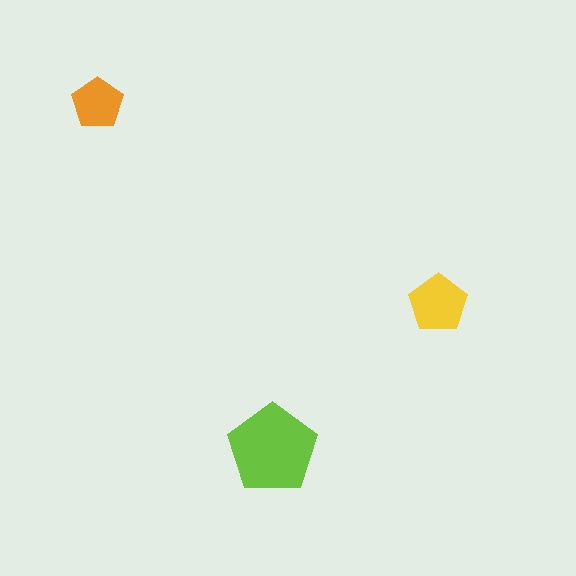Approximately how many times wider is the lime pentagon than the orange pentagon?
About 1.5 times wider.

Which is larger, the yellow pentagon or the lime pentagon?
The lime one.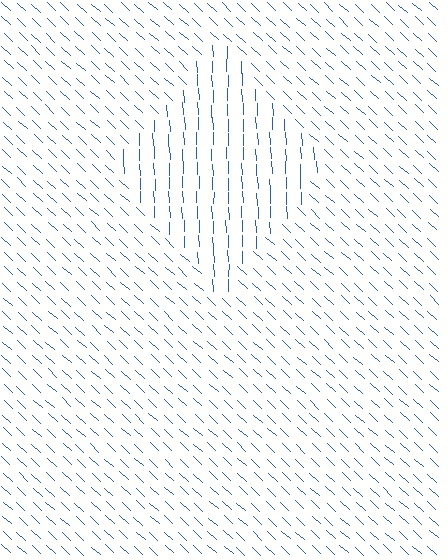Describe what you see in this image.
The image is filled with small blue line segments. A diamond region in the image has lines oriented differently from the surrounding lines, creating a visible texture boundary.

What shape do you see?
I see a diamond.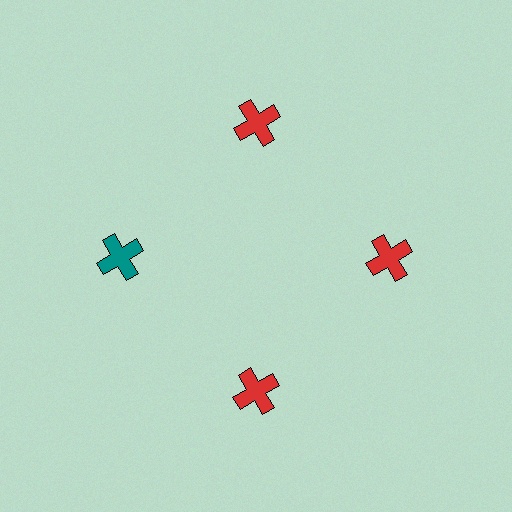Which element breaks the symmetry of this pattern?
The teal cross at roughly the 9 o'clock position breaks the symmetry. All other shapes are red crosses.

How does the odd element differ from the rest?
It has a different color: teal instead of red.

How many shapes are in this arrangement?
There are 4 shapes arranged in a ring pattern.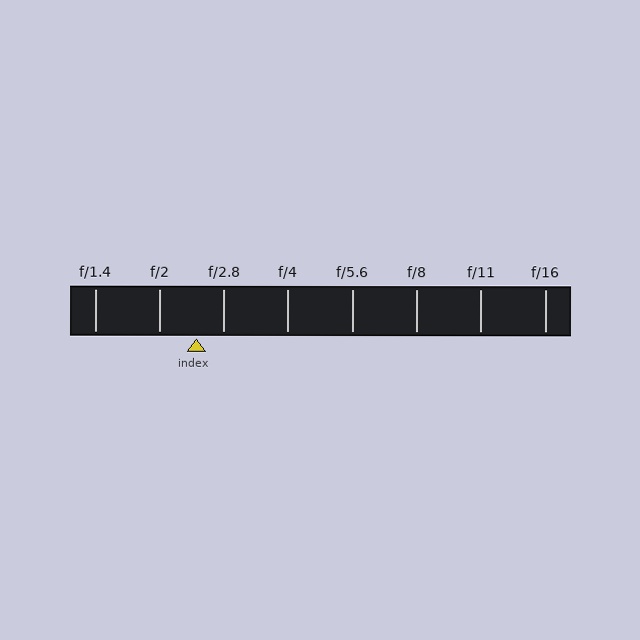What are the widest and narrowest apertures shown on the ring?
The widest aperture shown is f/1.4 and the narrowest is f/16.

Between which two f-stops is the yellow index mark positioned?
The index mark is between f/2 and f/2.8.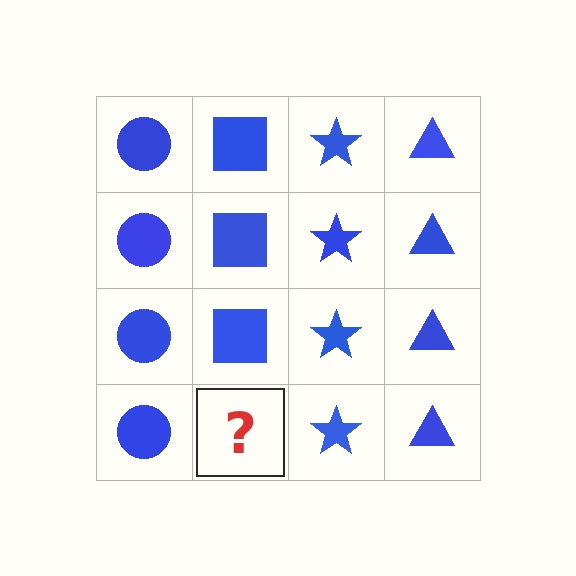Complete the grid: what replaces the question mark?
The question mark should be replaced with a blue square.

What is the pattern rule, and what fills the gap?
The rule is that each column has a consistent shape. The gap should be filled with a blue square.